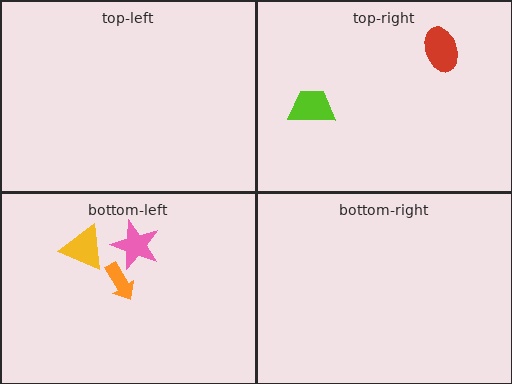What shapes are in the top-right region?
The red ellipse, the lime trapezoid.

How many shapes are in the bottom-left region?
3.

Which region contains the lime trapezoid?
The top-right region.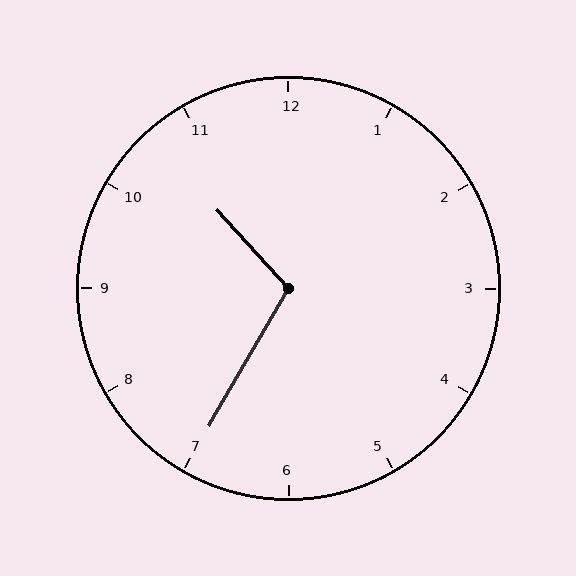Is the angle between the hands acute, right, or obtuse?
It is obtuse.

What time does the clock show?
10:35.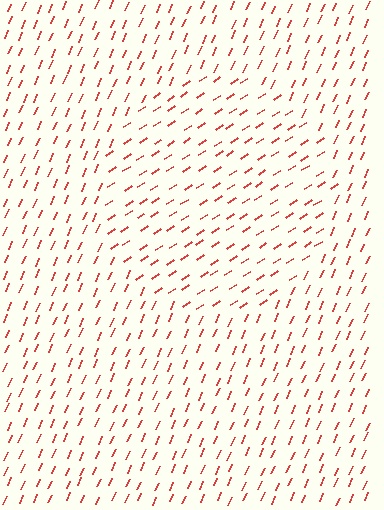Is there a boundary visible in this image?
Yes, there is a texture boundary formed by a change in line orientation.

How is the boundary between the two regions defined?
The boundary is defined purely by a change in line orientation (approximately 33 degrees difference). All lines are the same color and thickness.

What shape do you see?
I see a circle.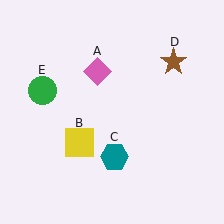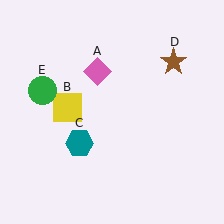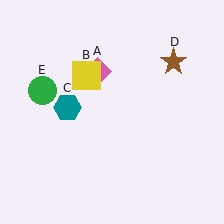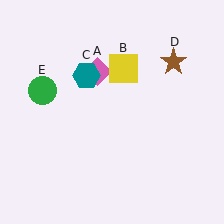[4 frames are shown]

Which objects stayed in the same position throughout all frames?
Pink diamond (object A) and brown star (object D) and green circle (object E) remained stationary.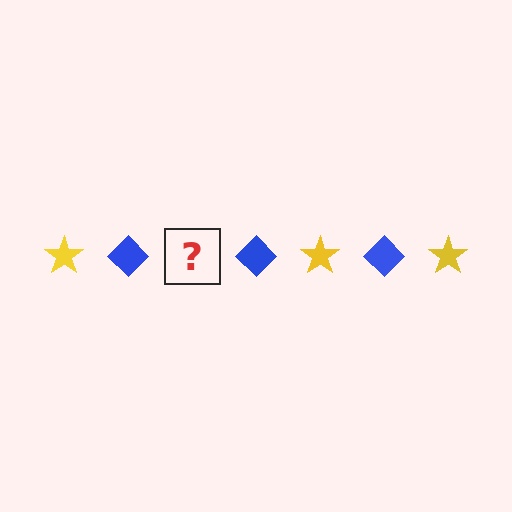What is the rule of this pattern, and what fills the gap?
The rule is that the pattern alternates between yellow star and blue diamond. The gap should be filled with a yellow star.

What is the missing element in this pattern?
The missing element is a yellow star.